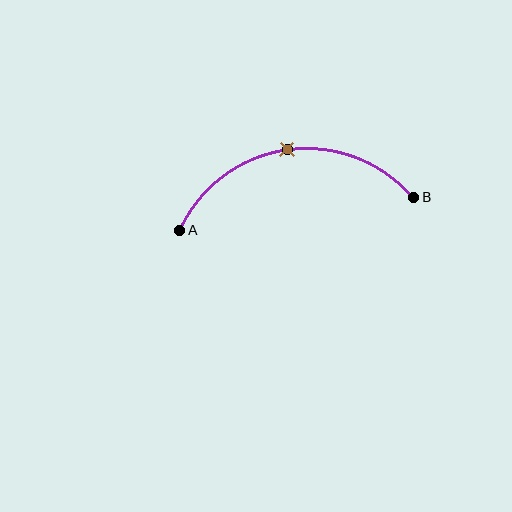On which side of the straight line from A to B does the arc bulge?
The arc bulges above the straight line connecting A and B.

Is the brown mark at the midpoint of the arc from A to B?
Yes. The brown mark lies on the arc at equal arc-length from both A and B — it is the arc midpoint.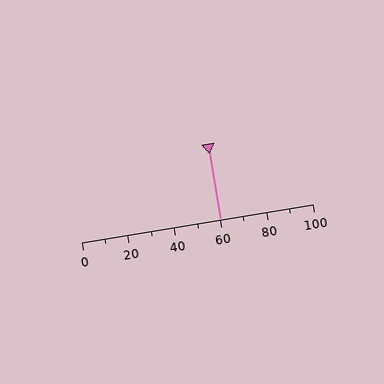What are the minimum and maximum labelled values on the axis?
The axis runs from 0 to 100.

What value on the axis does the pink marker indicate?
The marker indicates approximately 60.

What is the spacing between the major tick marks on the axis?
The major ticks are spaced 20 apart.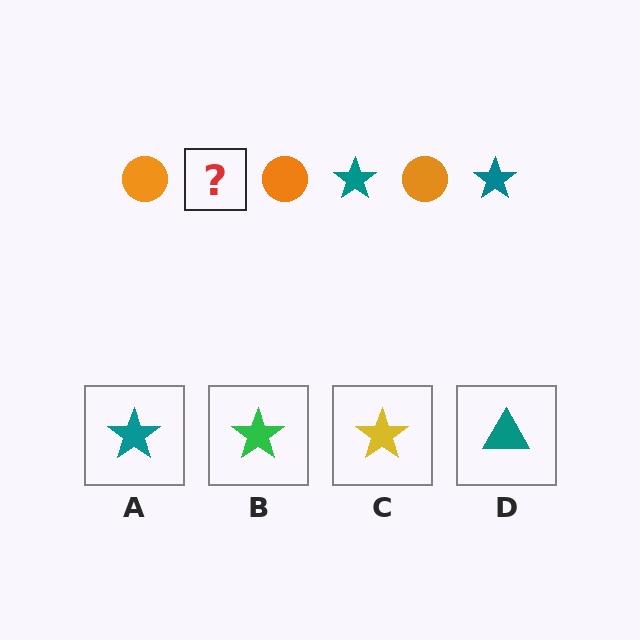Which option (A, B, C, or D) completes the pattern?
A.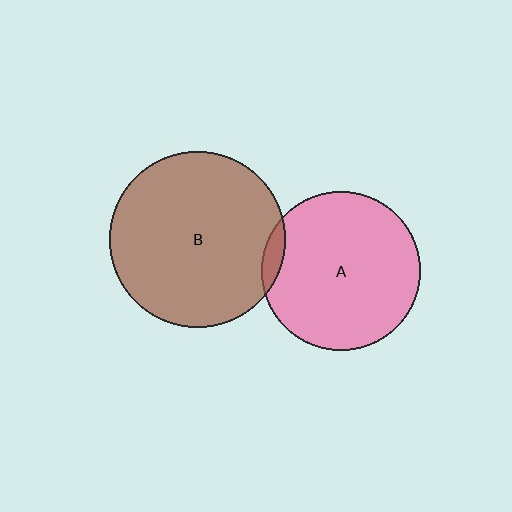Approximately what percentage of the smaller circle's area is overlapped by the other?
Approximately 5%.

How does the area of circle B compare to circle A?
Approximately 1.2 times.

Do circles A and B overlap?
Yes.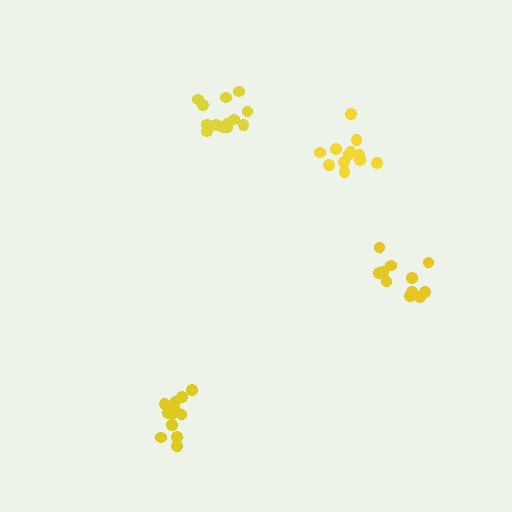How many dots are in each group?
Group 1: 13 dots, Group 2: 14 dots, Group 3: 11 dots, Group 4: 12 dots (50 total).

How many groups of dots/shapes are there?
There are 4 groups.